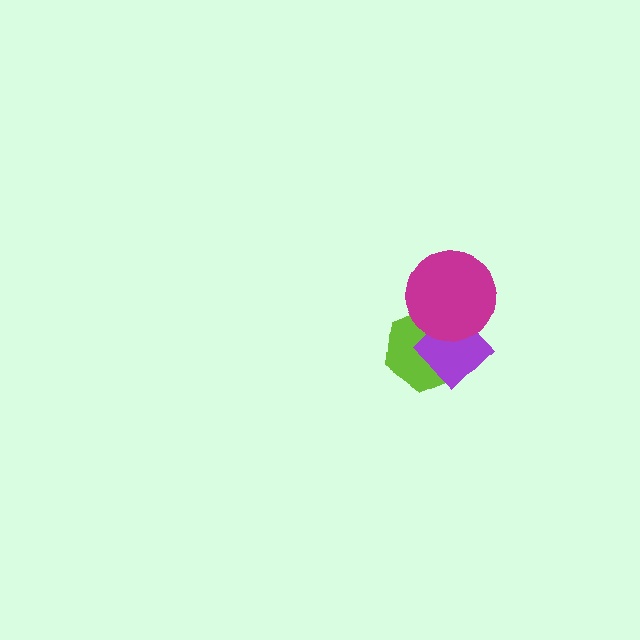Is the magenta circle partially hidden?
No, no other shape covers it.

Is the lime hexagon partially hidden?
Yes, it is partially covered by another shape.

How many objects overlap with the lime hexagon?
2 objects overlap with the lime hexagon.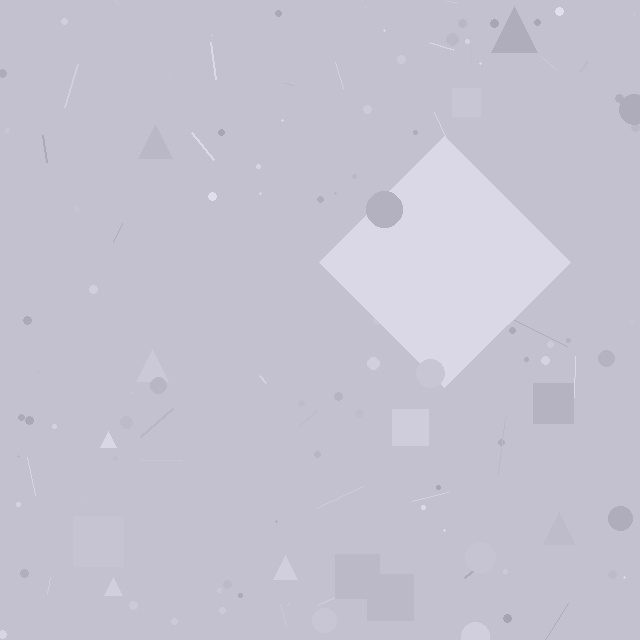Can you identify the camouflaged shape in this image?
The camouflaged shape is a diamond.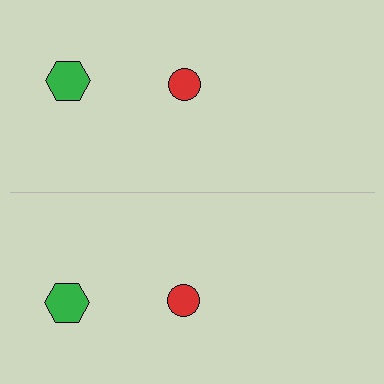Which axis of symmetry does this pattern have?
The pattern has a horizontal axis of symmetry running through the center of the image.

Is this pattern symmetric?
Yes, this pattern has bilateral (reflection) symmetry.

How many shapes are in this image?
There are 4 shapes in this image.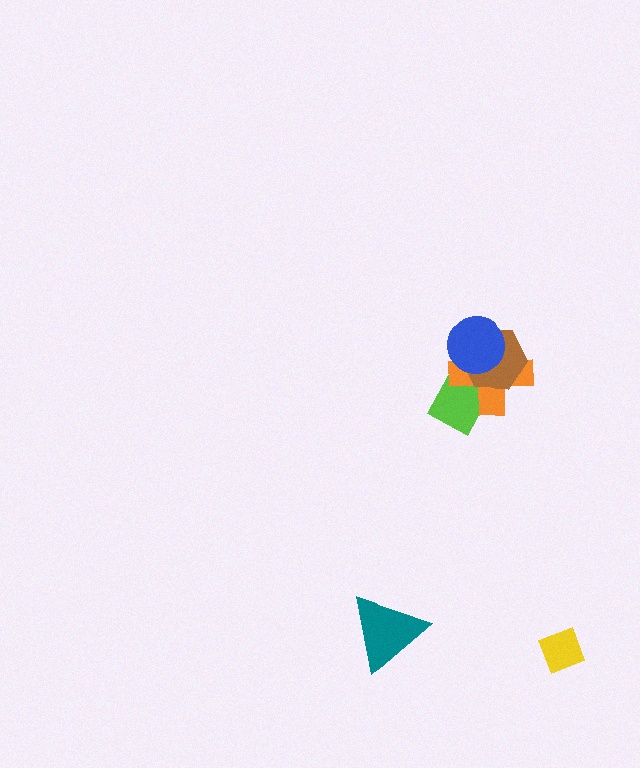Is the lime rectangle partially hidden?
Yes, it is partially covered by another shape.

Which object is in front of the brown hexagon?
The blue circle is in front of the brown hexagon.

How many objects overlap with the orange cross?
3 objects overlap with the orange cross.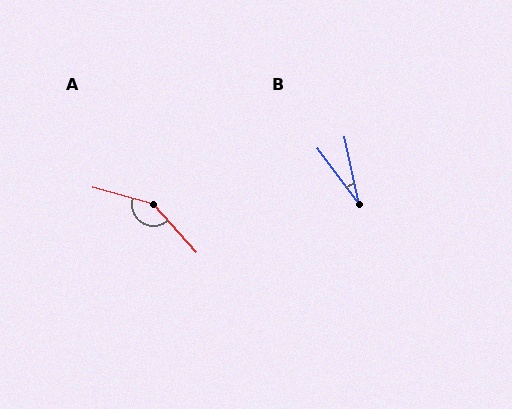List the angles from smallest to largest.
B (24°), A (148°).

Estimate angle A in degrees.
Approximately 148 degrees.